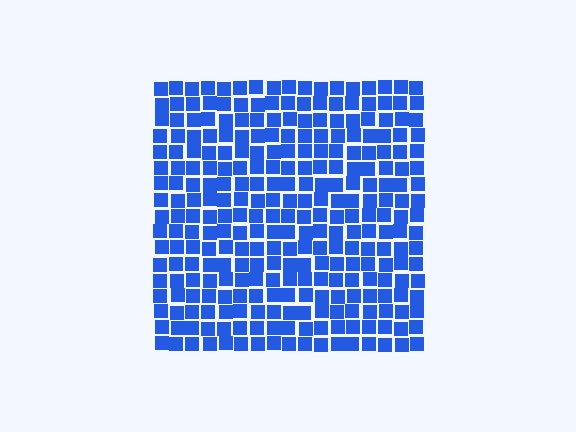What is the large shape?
The large shape is a square.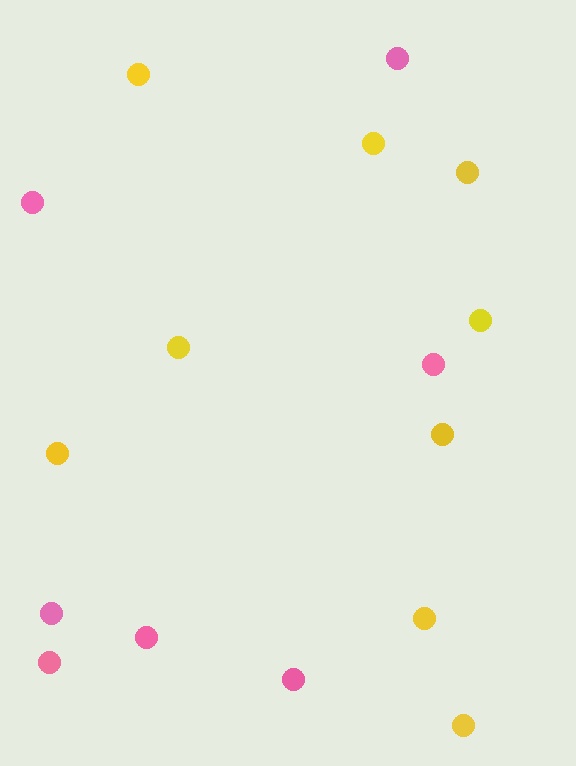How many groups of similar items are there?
There are 2 groups: one group of yellow circles (9) and one group of pink circles (7).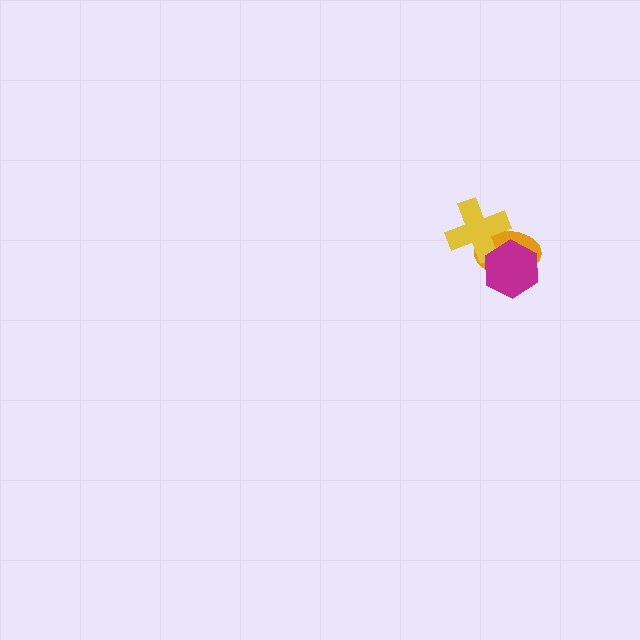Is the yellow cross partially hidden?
Yes, it is partially covered by another shape.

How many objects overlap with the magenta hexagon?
2 objects overlap with the magenta hexagon.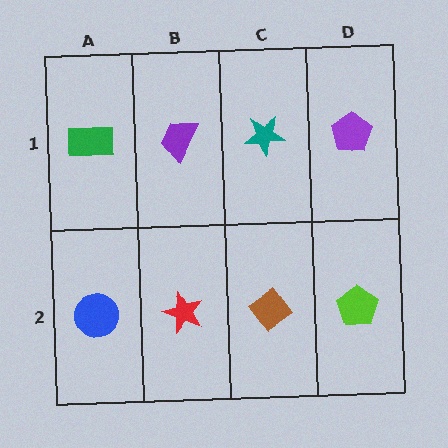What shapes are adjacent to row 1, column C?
A brown diamond (row 2, column C), a purple trapezoid (row 1, column B), a purple pentagon (row 1, column D).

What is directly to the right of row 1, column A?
A purple trapezoid.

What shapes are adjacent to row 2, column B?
A purple trapezoid (row 1, column B), a blue circle (row 2, column A), a brown diamond (row 2, column C).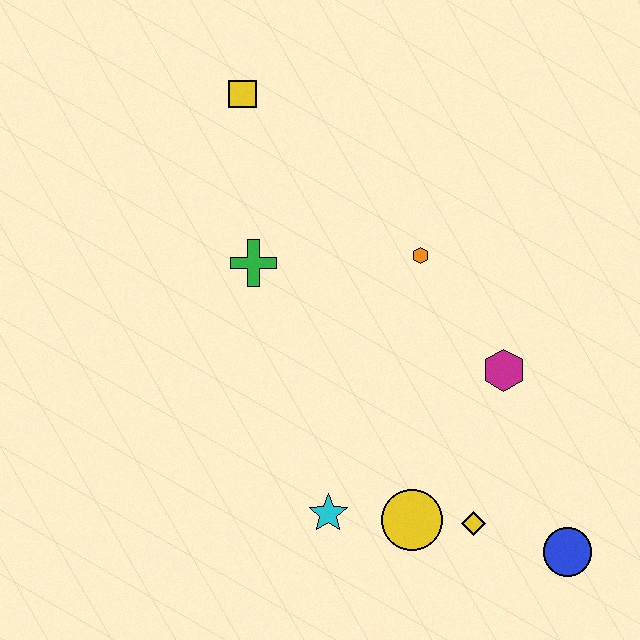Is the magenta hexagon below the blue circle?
No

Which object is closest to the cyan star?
The yellow circle is closest to the cyan star.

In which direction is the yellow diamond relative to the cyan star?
The yellow diamond is to the right of the cyan star.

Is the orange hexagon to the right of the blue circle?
No